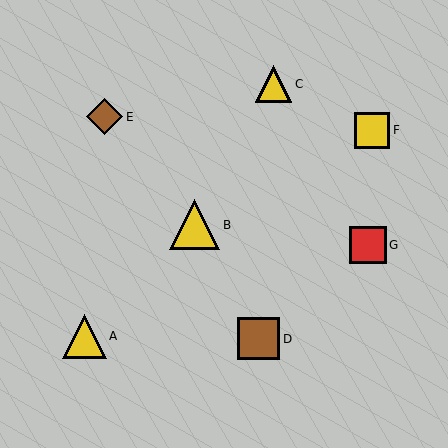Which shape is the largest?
The yellow triangle (labeled B) is the largest.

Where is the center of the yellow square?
The center of the yellow square is at (372, 130).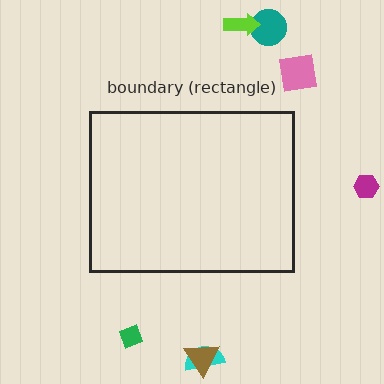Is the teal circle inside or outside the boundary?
Outside.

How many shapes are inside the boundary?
0 inside, 7 outside.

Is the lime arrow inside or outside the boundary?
Outside.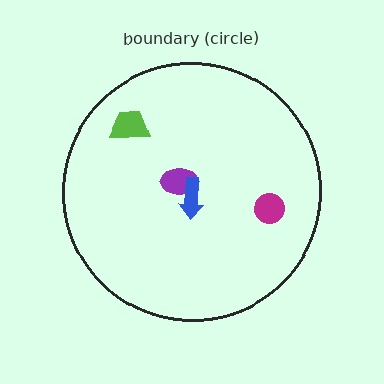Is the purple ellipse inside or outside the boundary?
Inside.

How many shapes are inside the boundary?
4 inside, 0 outside.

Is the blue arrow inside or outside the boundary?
Inside.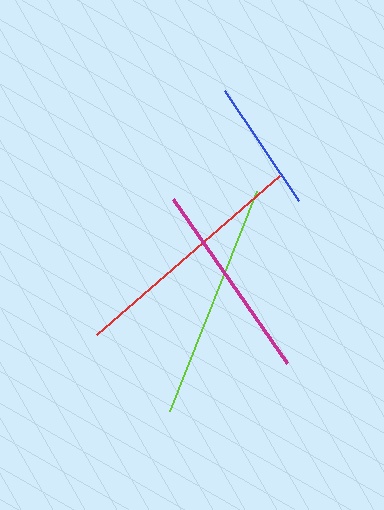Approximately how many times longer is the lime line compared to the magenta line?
The lime line is approximately 1.2 times the length of the magenta line.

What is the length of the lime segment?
The lime segment is approximately 237 pixels long.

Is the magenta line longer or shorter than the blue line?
The magenta line is longer than the blue line.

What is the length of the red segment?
The red segment is approximately 243 pixels long.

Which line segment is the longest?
The red line is the longest at approximately 243 pixels.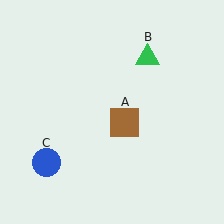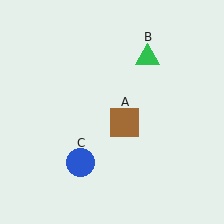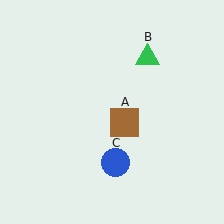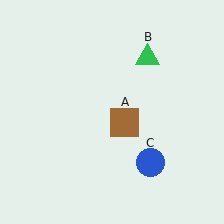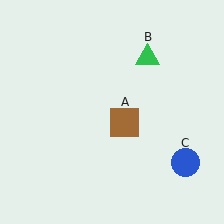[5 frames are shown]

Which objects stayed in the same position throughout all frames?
Brown square (object A) and green triangle (object B) remained stationary.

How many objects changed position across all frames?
1 object changed position: blue circle (object C).